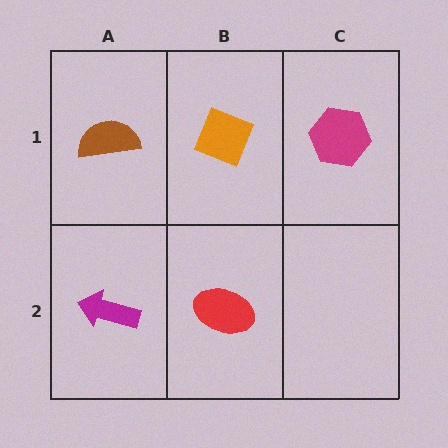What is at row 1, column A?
A brown semicircle.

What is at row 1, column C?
A magenta hexagon.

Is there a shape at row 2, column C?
No, that cell is empty.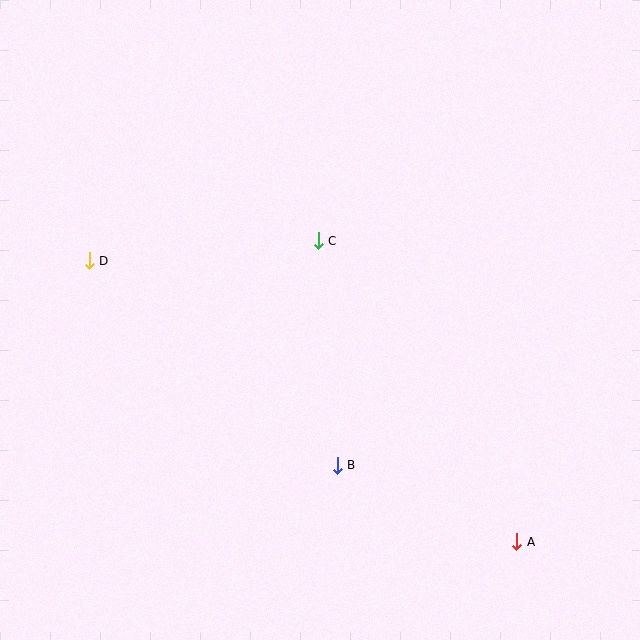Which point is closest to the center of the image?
Point C at (318, 241) is closest to the center.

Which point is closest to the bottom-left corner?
Point B is closest to the bottom-left corner.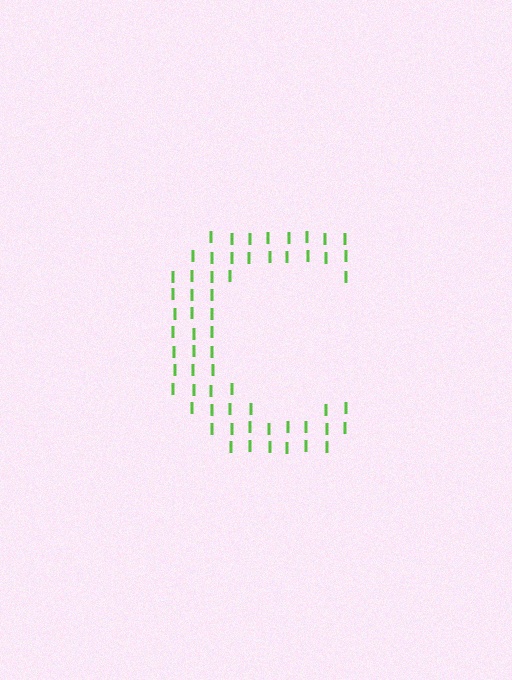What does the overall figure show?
The overall figure shows the letter C.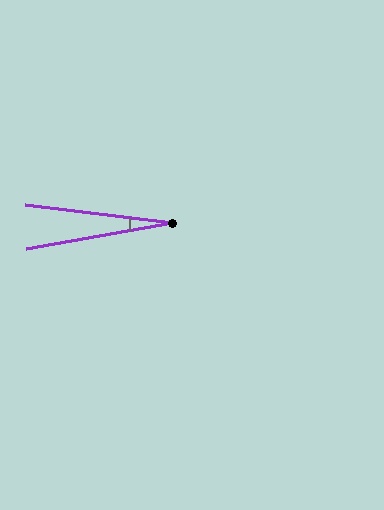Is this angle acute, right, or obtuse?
It is acute.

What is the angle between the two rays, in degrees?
Approximately 17 degrees.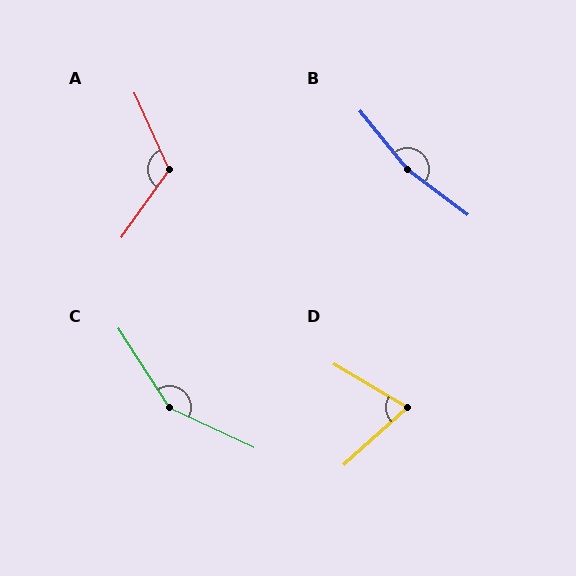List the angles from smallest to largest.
D (72°), A (120°), C (148°), B (166°).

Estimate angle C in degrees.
Approximately 148 degrees.